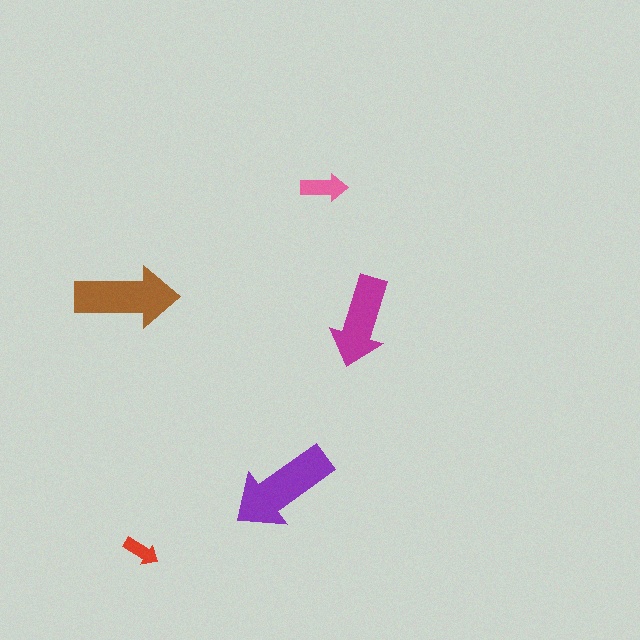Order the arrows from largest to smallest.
the purple one, the brown one, the magenta one, the pink one, the red one.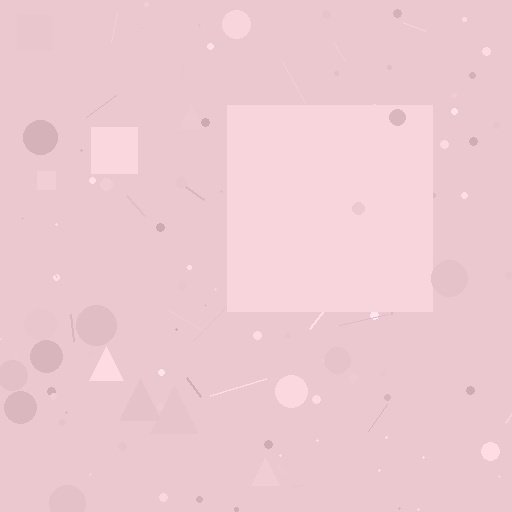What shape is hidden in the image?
A square is hidden in the image.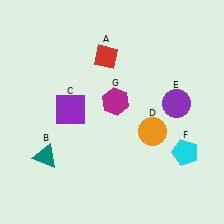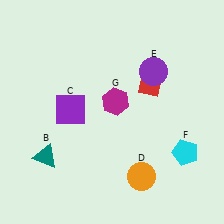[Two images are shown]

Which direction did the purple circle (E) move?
The purple circle (E) moved up.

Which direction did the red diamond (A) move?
The red diamond (A) moved right.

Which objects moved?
The objects that moved are: the red diamond (A), the orange circle (D), the purple circle (E).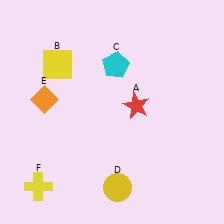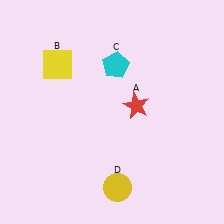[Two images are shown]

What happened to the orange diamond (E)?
The orange diamond (E) was removed in Image 2. It was in the top-left area of Image 1.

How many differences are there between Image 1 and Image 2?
There are 2 differences between the two images.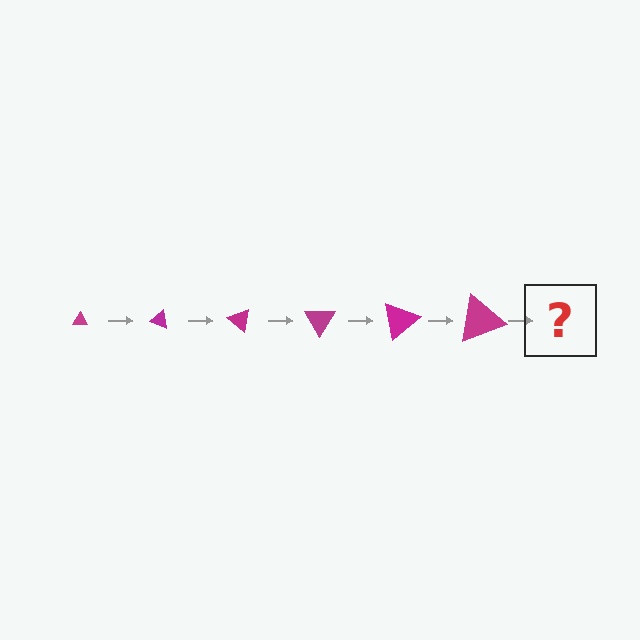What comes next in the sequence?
The next element should be a triangle, larger than the previous one and rotated 120 degrees from the start.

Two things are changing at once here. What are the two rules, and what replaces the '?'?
The two rules are that the triangle grows larger each step and it rotates 20 degrees each step. The '?' should be a triangle, larger than the previous one and rotated 120 degrees from the start.